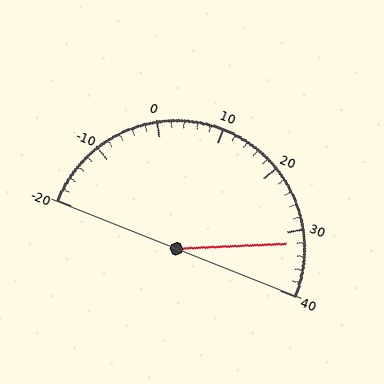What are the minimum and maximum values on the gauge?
The gauge ranges from -20 to 40.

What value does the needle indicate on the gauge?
The needle indicates approximately 32.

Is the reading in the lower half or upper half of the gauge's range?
The reading is in the upper half of the range (-20 to 40).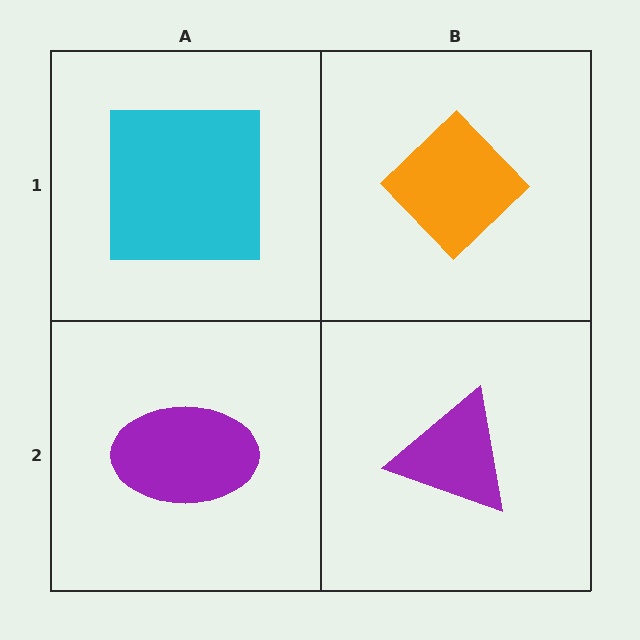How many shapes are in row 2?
2 shapes.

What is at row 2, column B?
A purple triangle.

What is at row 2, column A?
A purple ellipse.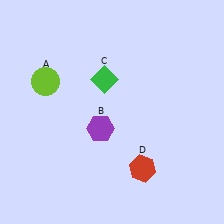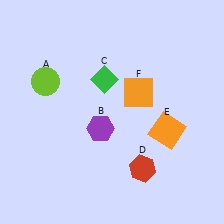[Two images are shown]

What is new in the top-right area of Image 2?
An orange square (F) was added in the top-right area of Image 2.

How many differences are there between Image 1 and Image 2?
There are 2 differences between the two images.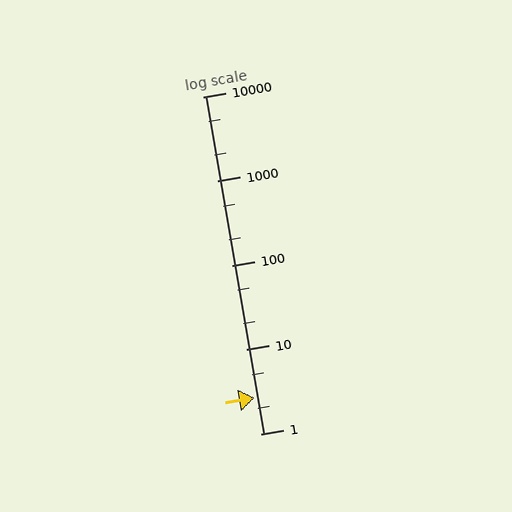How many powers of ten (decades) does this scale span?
The scale spans 4 decades, from 1 to 10000.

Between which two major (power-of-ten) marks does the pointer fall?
The pointer is between 1 and 10.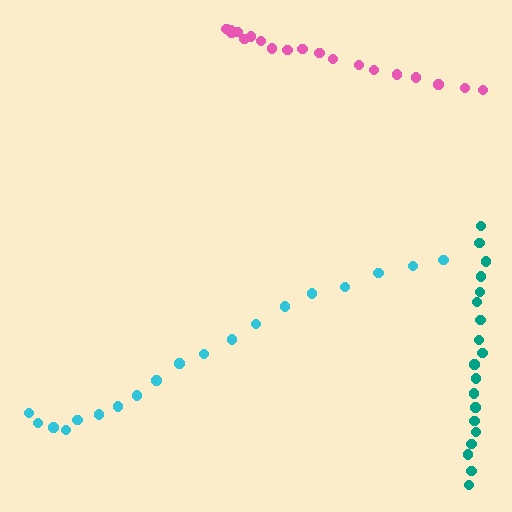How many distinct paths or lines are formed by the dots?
There are 3 distinct paths.